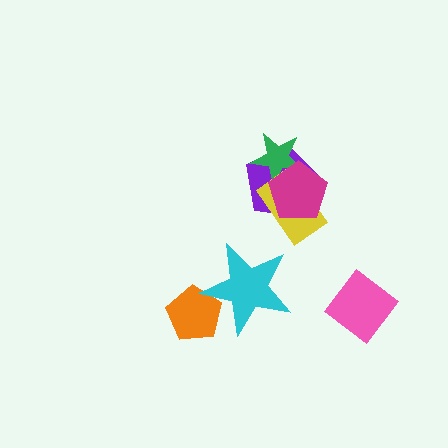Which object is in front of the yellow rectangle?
The magenta pentagon is in front of the yellow rectangle.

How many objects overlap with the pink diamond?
0 objects overlap with the pink diamond.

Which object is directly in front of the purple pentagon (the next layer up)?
The green star is directly in front of the purple pentagon.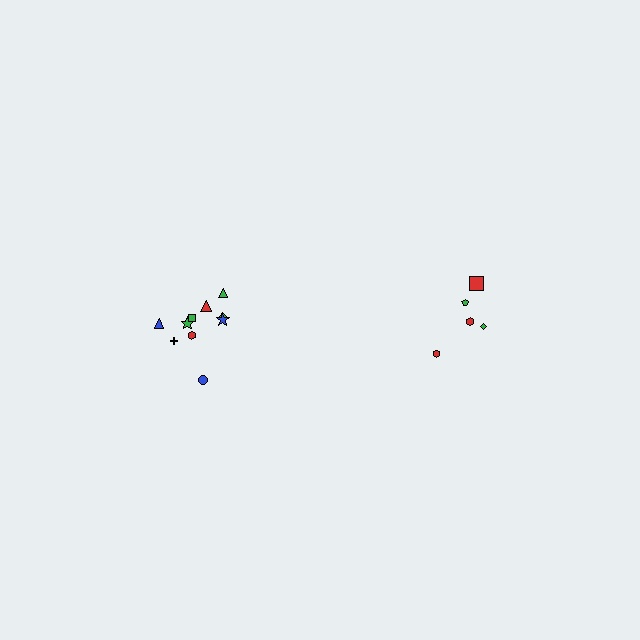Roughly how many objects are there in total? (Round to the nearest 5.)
Roughly 15 objects in total.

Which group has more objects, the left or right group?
The left group.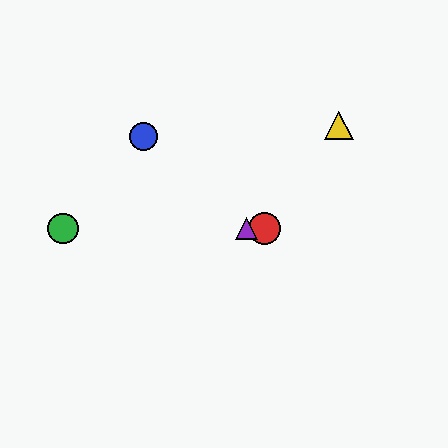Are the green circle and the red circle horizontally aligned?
Yes, both are at y≈229.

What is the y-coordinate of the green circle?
The green circle is at y≈229.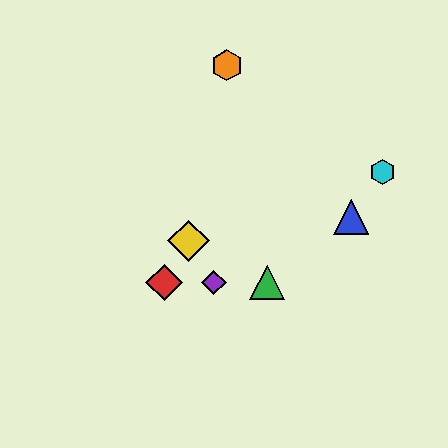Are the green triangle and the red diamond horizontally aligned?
Yes, both are at y≈283.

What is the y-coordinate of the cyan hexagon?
The cyan hexagon is at y≈172.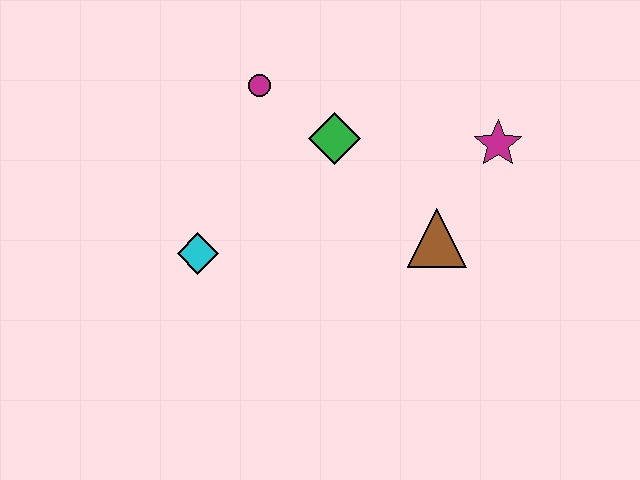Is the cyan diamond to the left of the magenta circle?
Yes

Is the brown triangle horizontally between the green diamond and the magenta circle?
No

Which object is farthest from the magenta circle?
The magenta star is farthest from the magenta circle.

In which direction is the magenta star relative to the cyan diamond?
The magenta star is to the right of the cyan diamond.